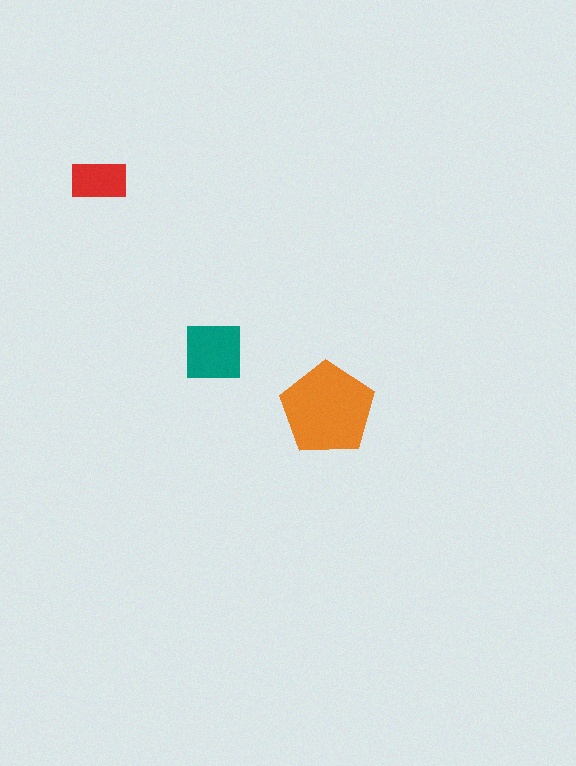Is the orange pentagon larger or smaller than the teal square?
Larger.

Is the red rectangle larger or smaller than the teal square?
Smaller.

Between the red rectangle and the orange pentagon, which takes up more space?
The orange pentagon.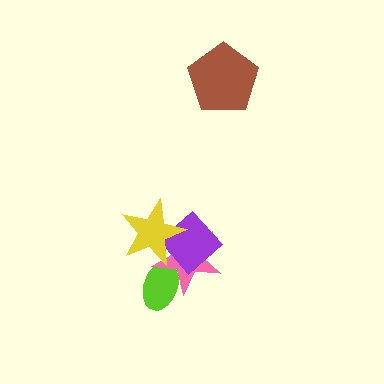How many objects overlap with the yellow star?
3 objects overlap with the yellow star.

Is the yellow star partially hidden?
No, no other shape covers it.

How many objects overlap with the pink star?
3 objects overlap with the pink star.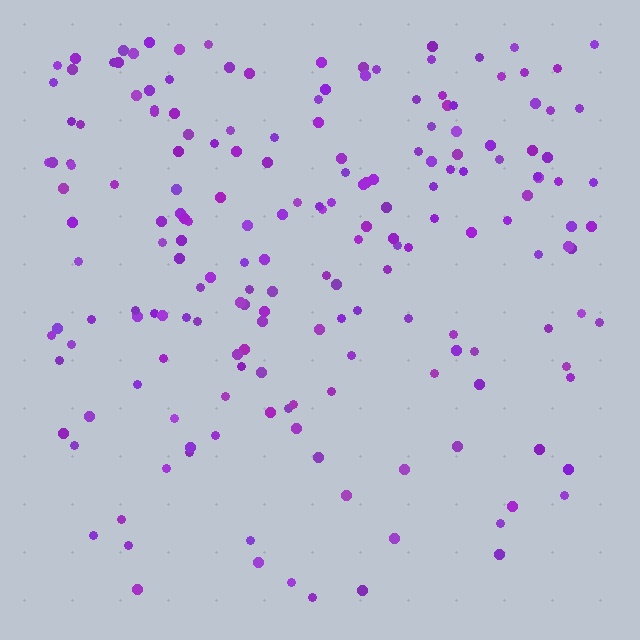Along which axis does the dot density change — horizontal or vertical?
Vertical.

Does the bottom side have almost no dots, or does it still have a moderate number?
Still a moderate number, just noticeably fewer than the top.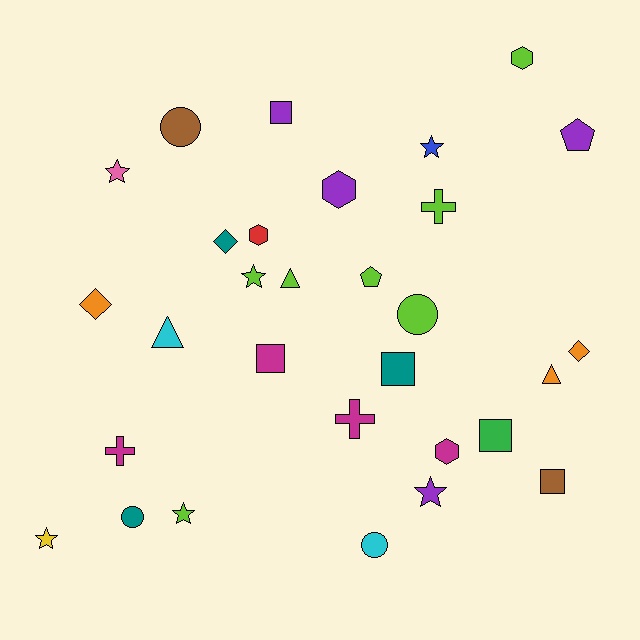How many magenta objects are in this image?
There are 4 magenta objects.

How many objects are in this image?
There are 30 objects.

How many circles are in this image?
There are 4 circles.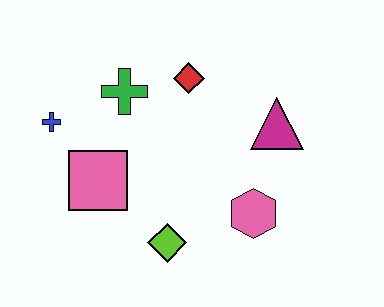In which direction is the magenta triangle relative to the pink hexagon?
The magenta triangle is above the pink hexagon.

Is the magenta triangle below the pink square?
No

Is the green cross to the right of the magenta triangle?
No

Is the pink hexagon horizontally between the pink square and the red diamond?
No